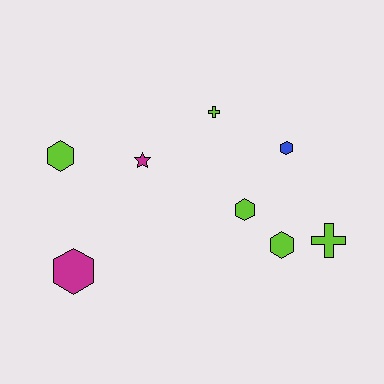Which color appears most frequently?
Lime, with 5 objects.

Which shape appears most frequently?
Hexagon, with 5 objects.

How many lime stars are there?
There are no lime stars.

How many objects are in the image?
There are 8 objects.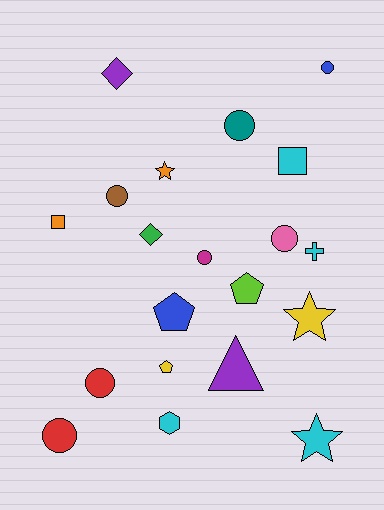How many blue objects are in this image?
There are 2 blue objects.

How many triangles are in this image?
There is 1 triangle.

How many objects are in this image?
There are 20 objects.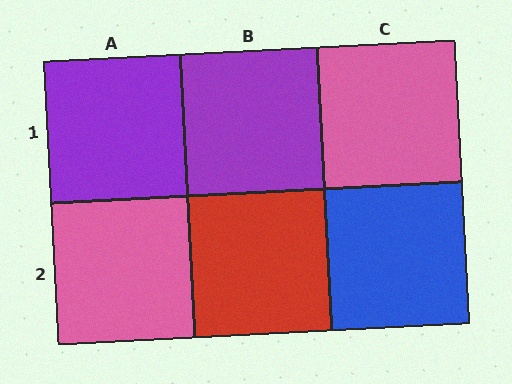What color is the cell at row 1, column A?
Purple.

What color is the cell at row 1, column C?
Pink.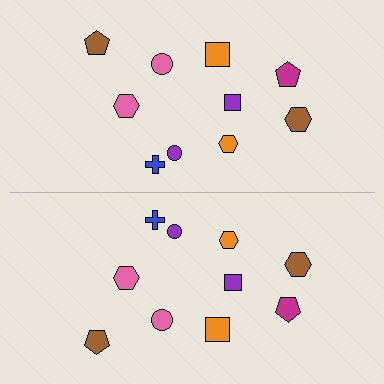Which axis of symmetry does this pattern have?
The pattern has a horizontal axis of symmetry running through the center of the image.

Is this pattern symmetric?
Yes, this pattern has bilateral (reflection) symmetry.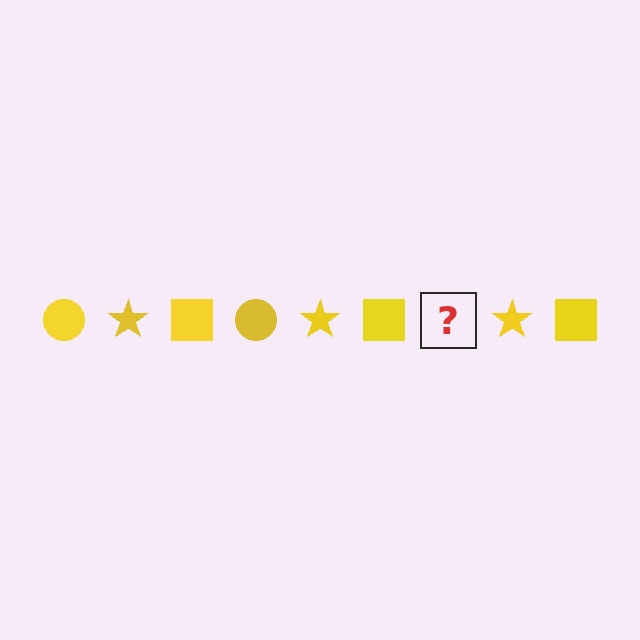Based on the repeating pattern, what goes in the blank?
The blank should be a yellow circle.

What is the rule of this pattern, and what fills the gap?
The rule is that the pattern cycles through circle, star, square shapes in yellow. The gap should be filled with a yellow circle.